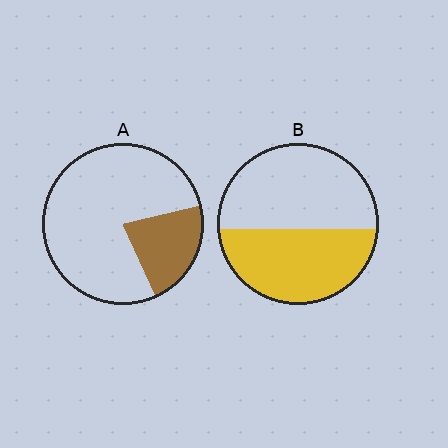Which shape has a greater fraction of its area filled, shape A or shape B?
Shape B.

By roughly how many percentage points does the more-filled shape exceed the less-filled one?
By roughly 25 percentage points (B over A).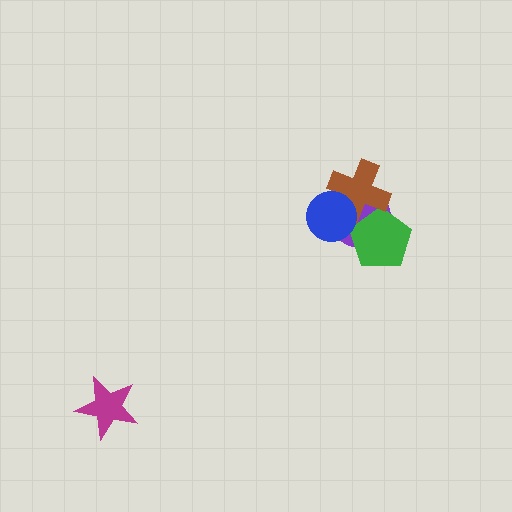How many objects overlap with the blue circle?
2 objects overlap with the blue circle.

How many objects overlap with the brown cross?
3 objects overlap with the brown cross.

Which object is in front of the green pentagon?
The brown cross is in front of the green pentagon.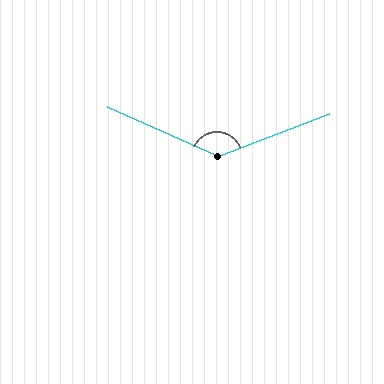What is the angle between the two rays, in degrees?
Approximately 135 degrees.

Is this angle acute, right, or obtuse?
It is obtuse.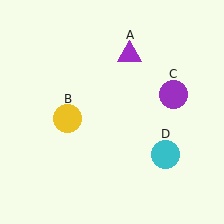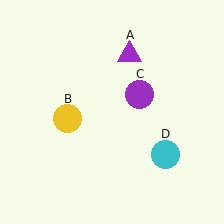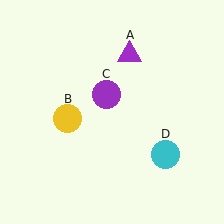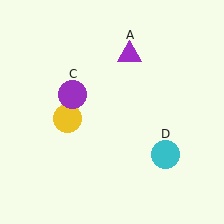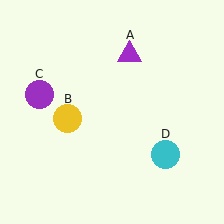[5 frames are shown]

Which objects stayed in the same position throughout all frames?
Purple triangle (object A) and yellow circle (object B) and cyan circle (object D) remained stationary.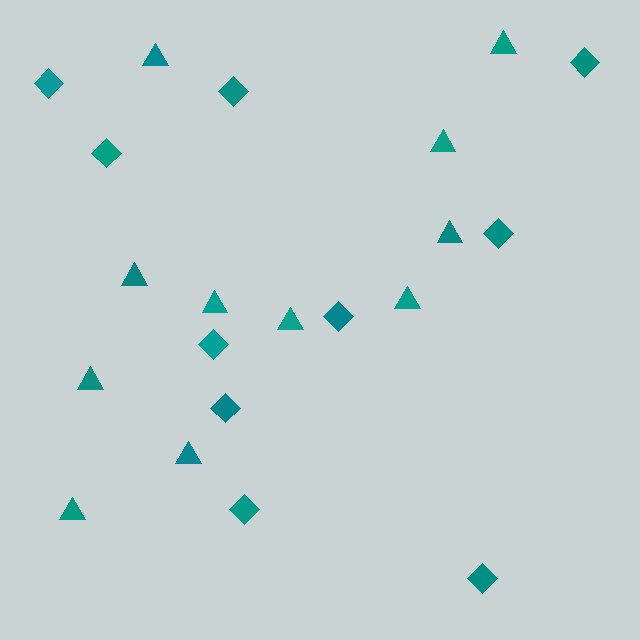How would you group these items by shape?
There are 2 groups: one group of diamonds (10) and one group of triangles (11).